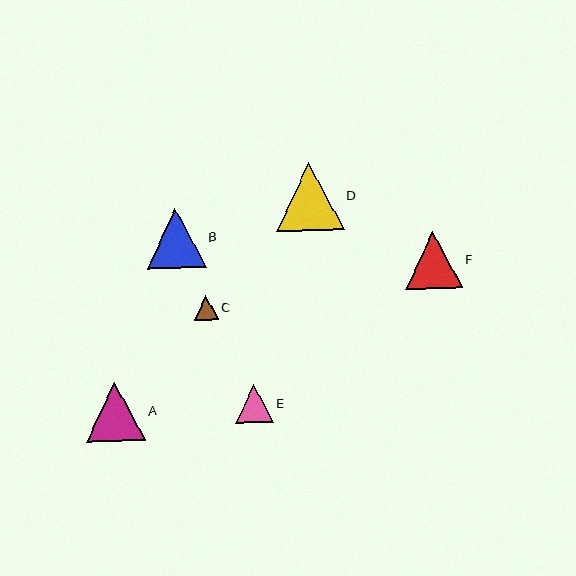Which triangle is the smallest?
Triangle C is the smallest with a size of approximately 24 pixels.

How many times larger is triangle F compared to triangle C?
Triangle F is approximately 2.4 times the size of triangle C.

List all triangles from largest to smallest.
From largest to smallest: D, A, B, F, E, C.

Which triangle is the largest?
Triangle D is the largest with a size of approximately 68 pixels.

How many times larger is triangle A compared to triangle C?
Triangle A is approximately 2.4 times the size of triangle C.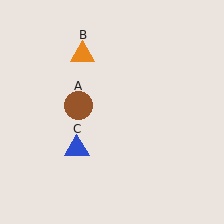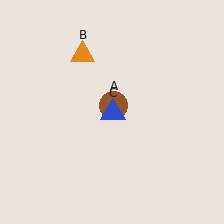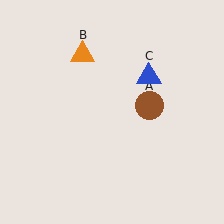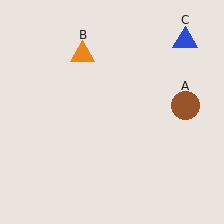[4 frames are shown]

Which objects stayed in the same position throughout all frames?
Orange triangle (object B) remained stationary.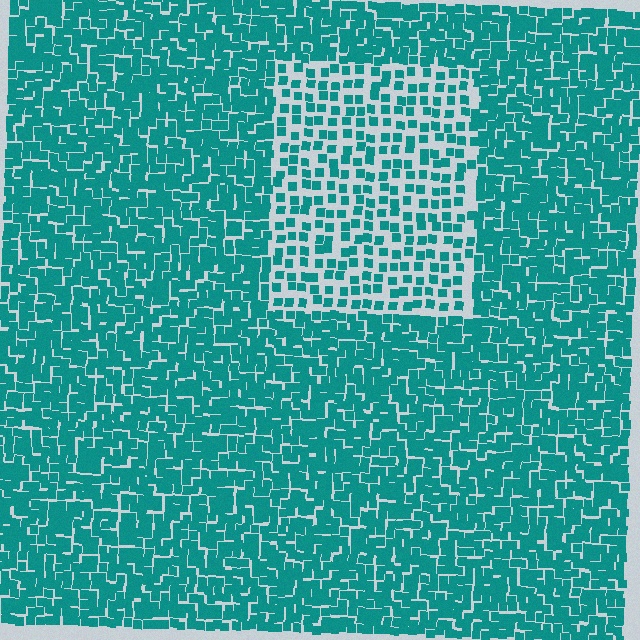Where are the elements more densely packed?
The elements are more densely packed outside the rectangle boundary.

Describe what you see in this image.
The image contains small teal elements arranged at two different densities. A rectangle-shaped region is visible where the elements are less densely packed than the surrounding area.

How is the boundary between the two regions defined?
The boundary is defined by a change in element density (approximately 2.1x ratio). All elements are the same color, size, and shape.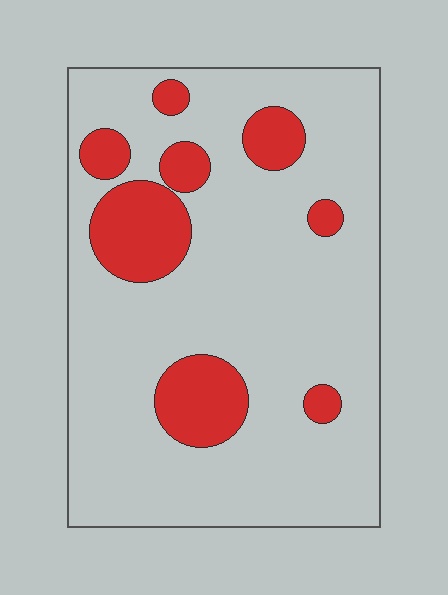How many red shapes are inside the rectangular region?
8.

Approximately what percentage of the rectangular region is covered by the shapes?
Approximately 20%.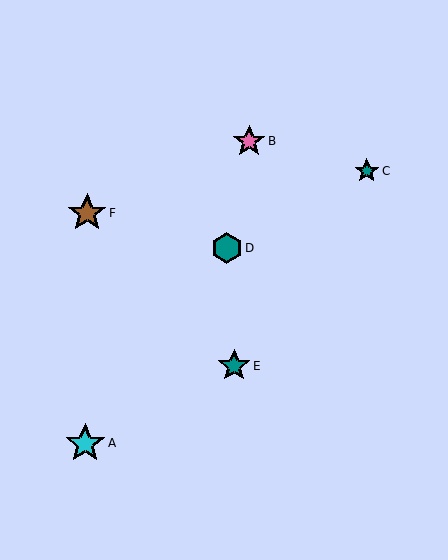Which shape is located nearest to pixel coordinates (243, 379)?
The teal star (labeled E) at (234, 366) is nearest to that location.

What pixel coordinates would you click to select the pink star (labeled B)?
Click at (249, 141) to select the pink star B.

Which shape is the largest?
The cyan star (labeled A) is the largest.